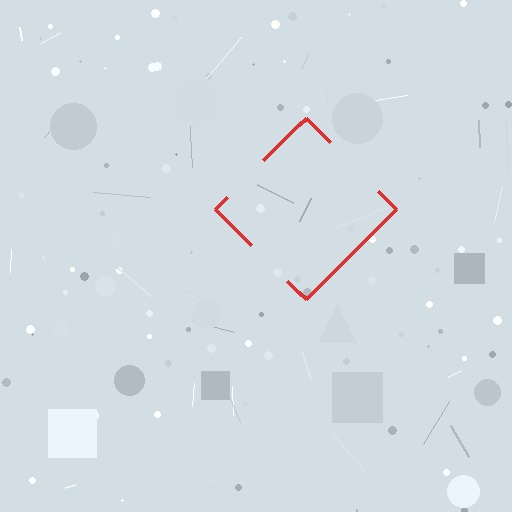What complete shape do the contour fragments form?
The contour fragments form a diamond.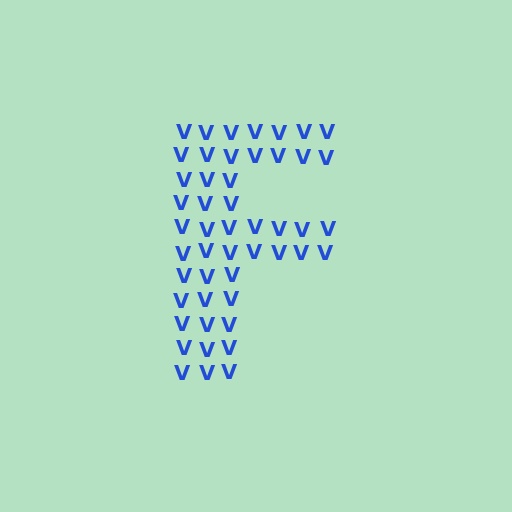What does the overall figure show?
The overall figure shows the letter F.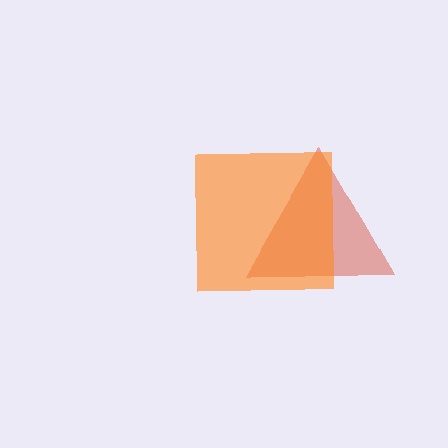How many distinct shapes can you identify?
There are 2 distinct shapes: a red triangle, an orange square.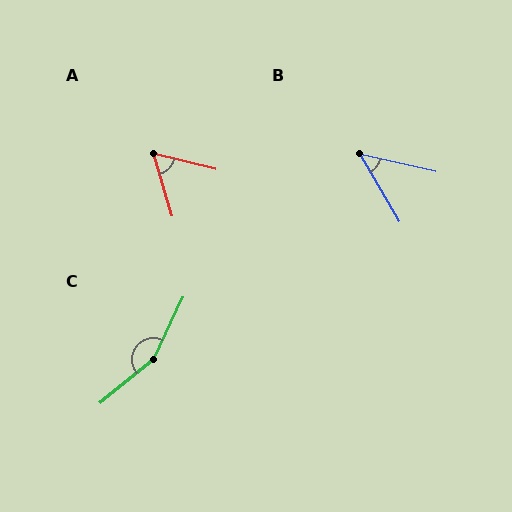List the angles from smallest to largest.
B (47°), A (60°), C (155°).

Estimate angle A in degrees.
Approximately 60 degrees.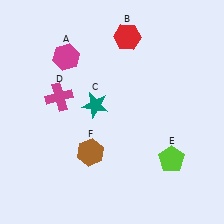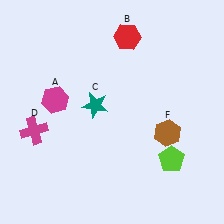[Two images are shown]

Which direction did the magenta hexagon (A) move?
The magenta hexagon (A) moved down.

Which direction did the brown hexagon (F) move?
The brown hexagon (F) moved right.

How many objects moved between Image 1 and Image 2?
3 objects moved between the two images.